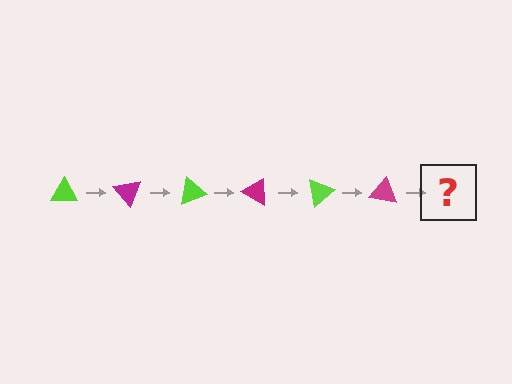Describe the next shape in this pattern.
It should be a lime triangle, rotated 300 degrees from the start.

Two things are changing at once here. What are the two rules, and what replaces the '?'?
The two rules are that it rotates 50 degrees each step and the color cycles through lime and magenta. The '?' should be a lime triangle, rotated 300 degrees from the start.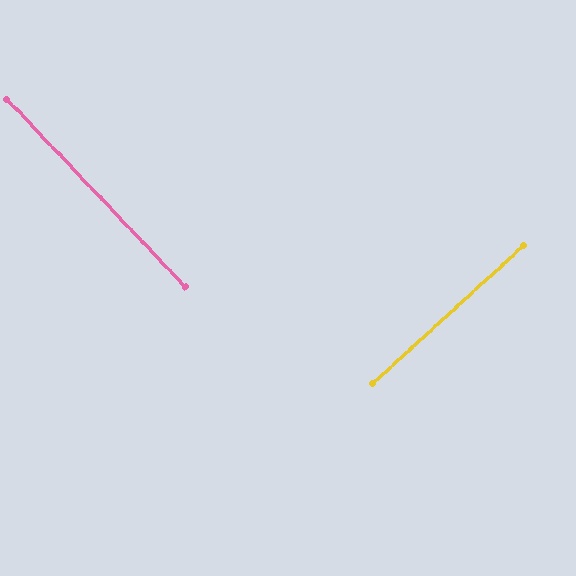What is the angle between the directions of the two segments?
Approximately 89 degrees.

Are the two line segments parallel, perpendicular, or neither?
Perpendicular — they meet at approximately 89°.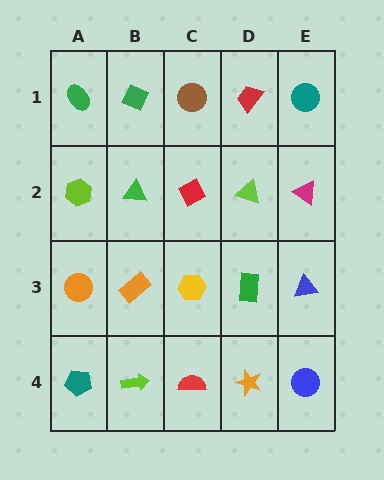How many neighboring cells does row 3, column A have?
3.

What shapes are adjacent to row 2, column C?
A brown circle (row 1, column C), a yellow hexagon (row 3, column C), a green triangle (row 2, column B), a lime triangle (row 2, column D).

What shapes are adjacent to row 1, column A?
A lime hexagon (row 2, column A), a green diamond (row 1, column B).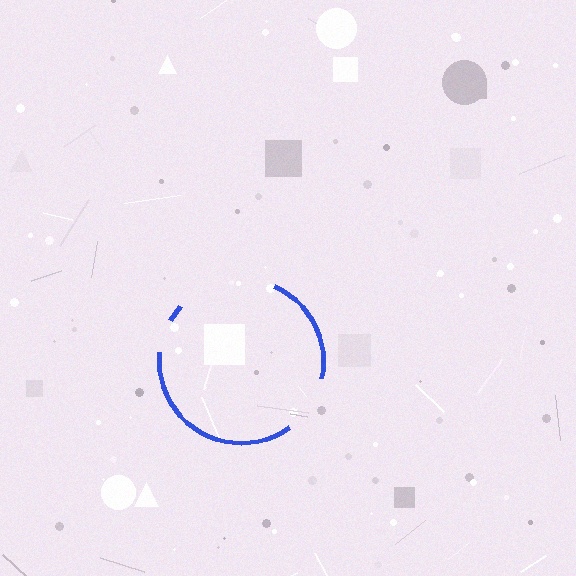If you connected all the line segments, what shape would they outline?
They would outline a circle.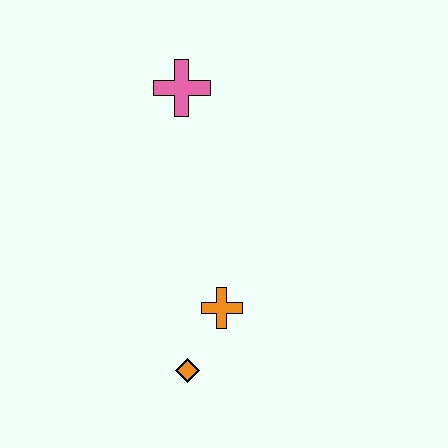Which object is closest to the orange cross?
The orange diamond is closest to the orange cross.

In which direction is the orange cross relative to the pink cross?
The orange cross is below the pink cross.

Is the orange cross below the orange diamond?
No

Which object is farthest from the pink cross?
The orange diamond is farthest from the pink cross.